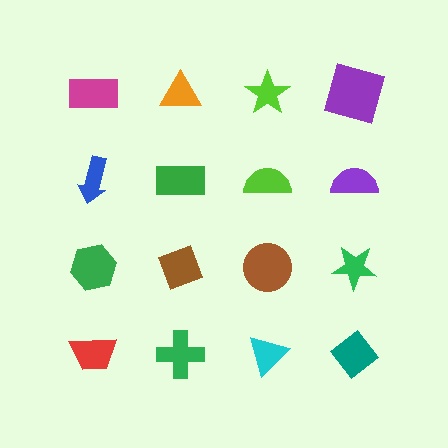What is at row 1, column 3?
A lime star.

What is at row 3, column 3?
A brown circle.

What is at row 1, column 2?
An orange triangle.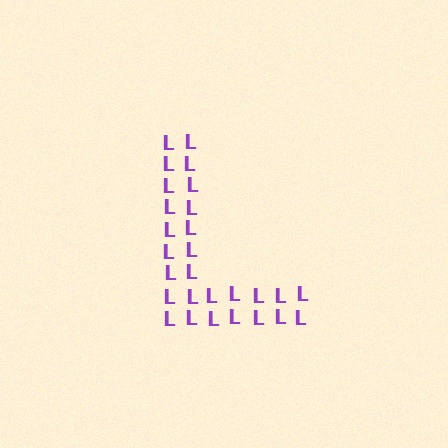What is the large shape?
The large shape is the letter L.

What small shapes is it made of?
It is made of small letter L's.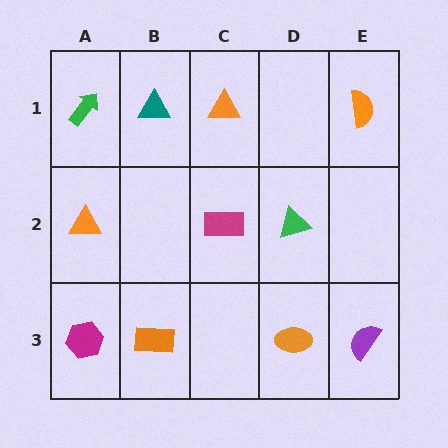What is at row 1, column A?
A green arrow.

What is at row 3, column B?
An orange rectangle.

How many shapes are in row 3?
4 shapes.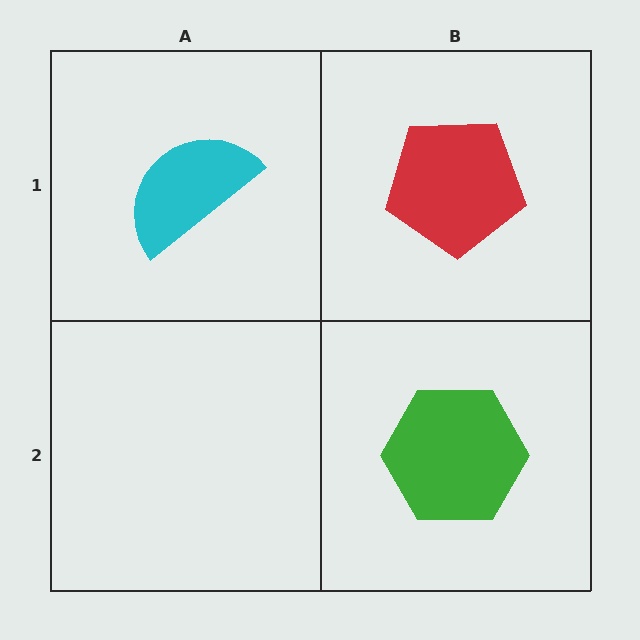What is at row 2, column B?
A green hexagon.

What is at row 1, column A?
A cyan semicircle.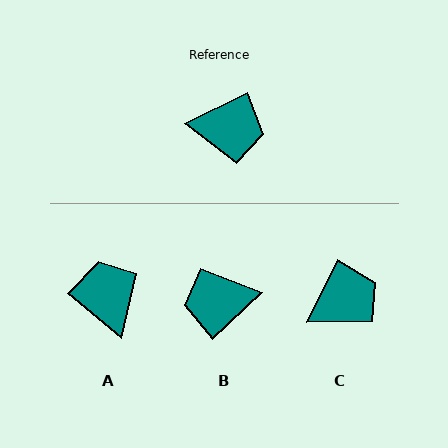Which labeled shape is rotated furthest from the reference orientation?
B, about 163 degrees away.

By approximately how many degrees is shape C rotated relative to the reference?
Approximately 38 degrees counter-clockwise.